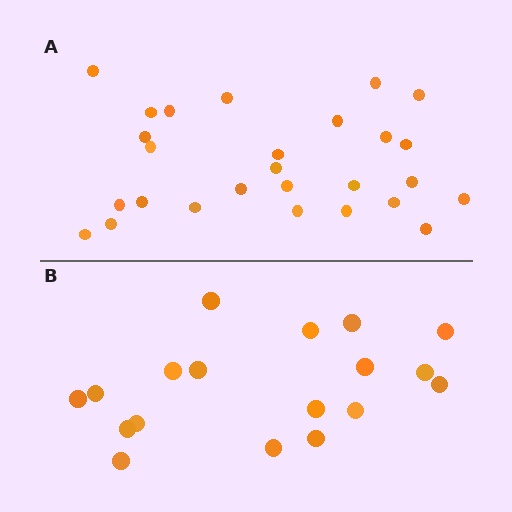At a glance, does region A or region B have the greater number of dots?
Region A (the top region) has more dots.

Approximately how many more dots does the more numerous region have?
Region A has roughly 8 or so more dots than region B.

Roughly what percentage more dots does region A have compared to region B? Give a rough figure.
About 50% more.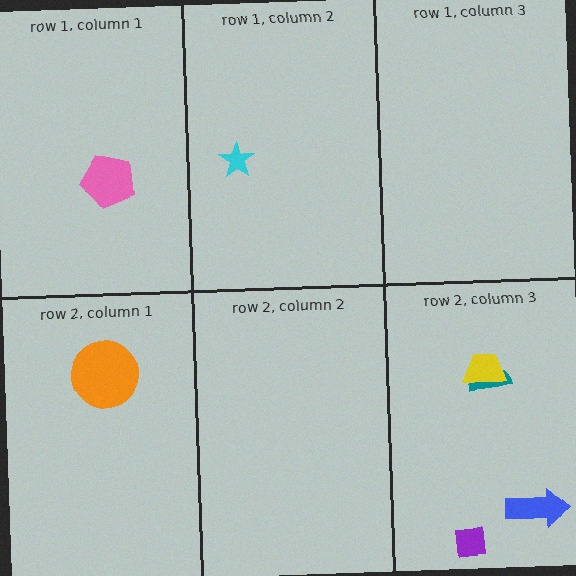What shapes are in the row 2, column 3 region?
The blue arrow, the teal semicircle, the yellow trapezoid, the purple square.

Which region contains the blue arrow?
The row 2, column 3 region.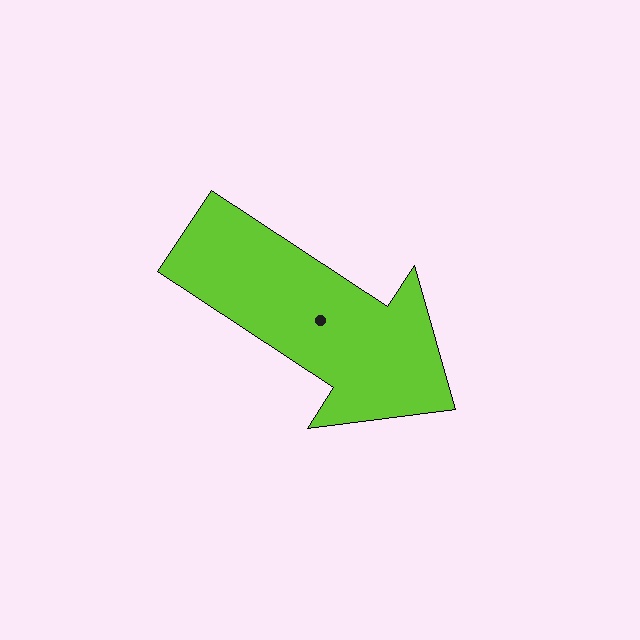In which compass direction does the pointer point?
Southeast.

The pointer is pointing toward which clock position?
Roughly 4 o'clock.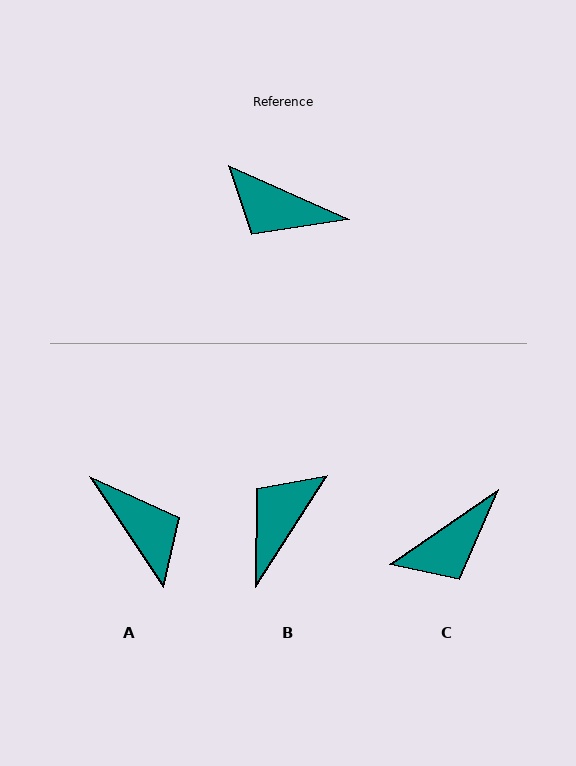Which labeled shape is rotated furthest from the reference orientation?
A, about 148 degrees away.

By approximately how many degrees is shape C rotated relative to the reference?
Approximately 58 degrees counter-clockwise.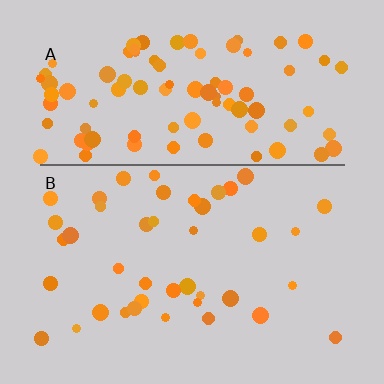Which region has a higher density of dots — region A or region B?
A (the top).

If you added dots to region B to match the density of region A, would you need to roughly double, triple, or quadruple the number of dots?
Approximately double.